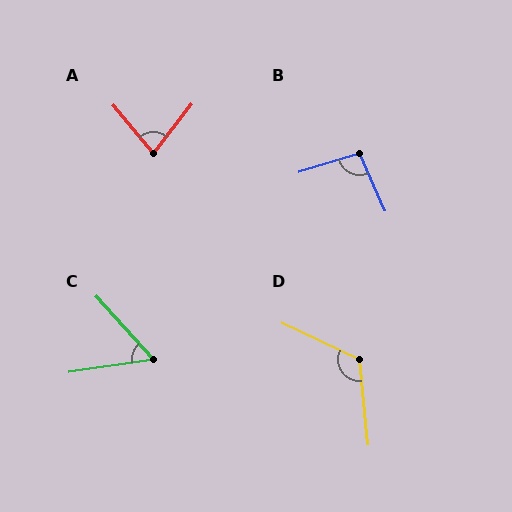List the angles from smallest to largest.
C (56°), A (78°), B (97°), D (121°).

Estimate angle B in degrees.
Approximately 97 degrees.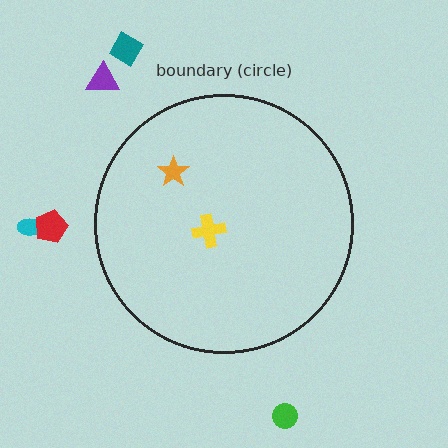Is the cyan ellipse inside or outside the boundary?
Outside.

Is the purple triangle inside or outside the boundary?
Outside.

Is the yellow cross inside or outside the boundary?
Inside.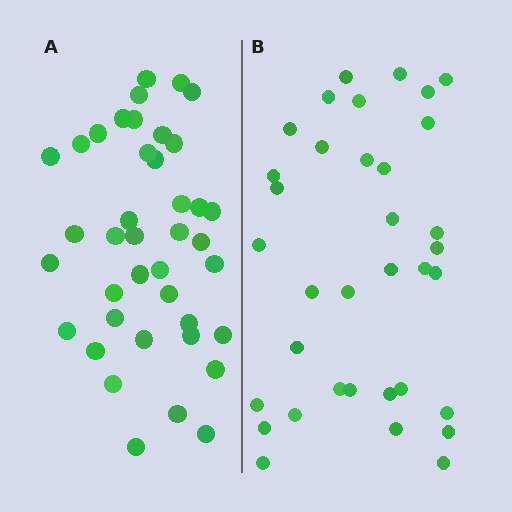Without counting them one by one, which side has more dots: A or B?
Region A (the left region) has more dots.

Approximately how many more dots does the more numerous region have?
Region A has about 5 more dots than region B.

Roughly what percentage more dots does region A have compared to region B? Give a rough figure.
About 15% more.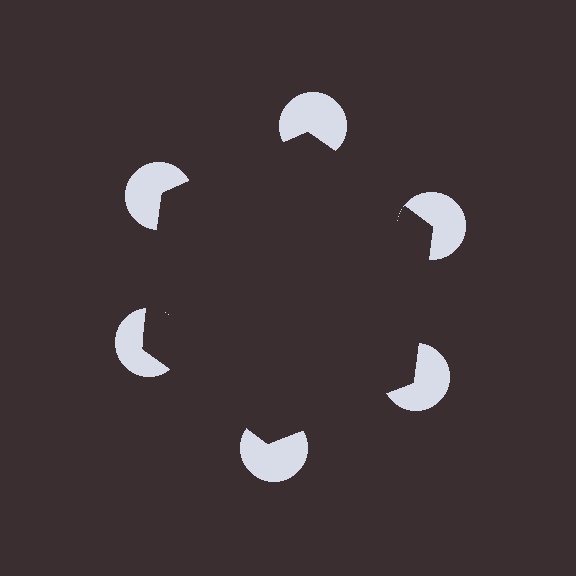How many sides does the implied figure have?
6 sides.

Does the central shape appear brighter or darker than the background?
It typically appears slightly darker than the background, even though no actual brightness change is drawn.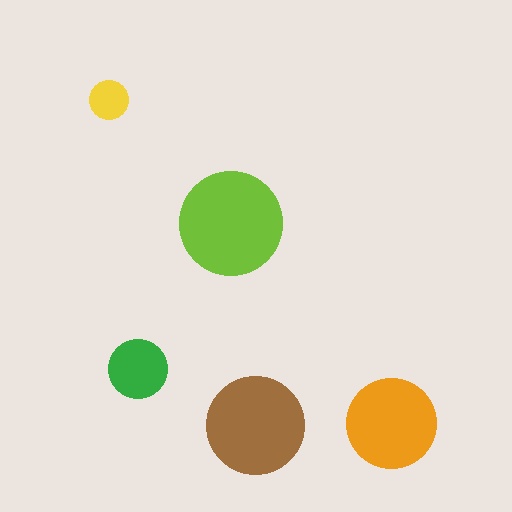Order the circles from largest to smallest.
the lime one, the brown one, the orange one, the green one, the yellow one.